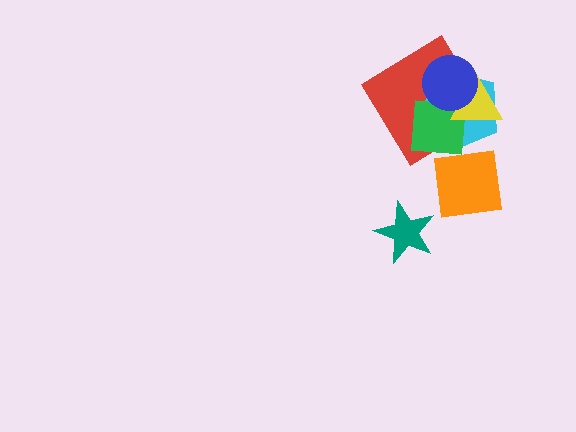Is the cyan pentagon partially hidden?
Yes, it is partially covered by another shape.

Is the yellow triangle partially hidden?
Yes, it is partially covered by another shape.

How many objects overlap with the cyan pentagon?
4 objects overlap with the cyan pentagon.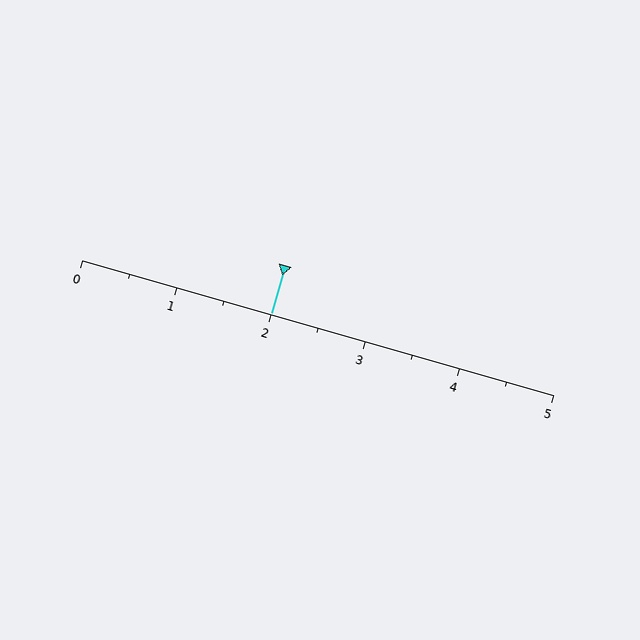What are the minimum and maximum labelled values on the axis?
The axis runs from 0 to 5.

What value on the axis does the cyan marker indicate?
The marker indicates approximately 2.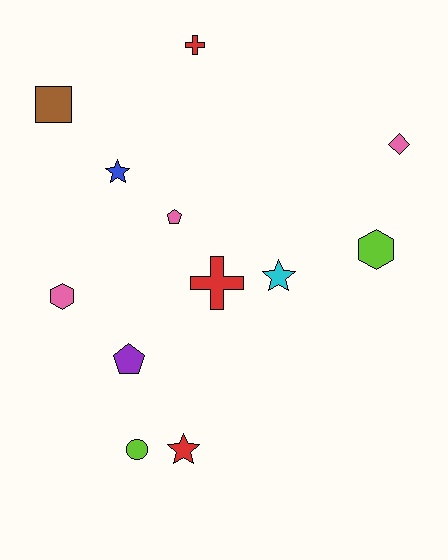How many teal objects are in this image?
There are no teal objects.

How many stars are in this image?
There are 3 stars.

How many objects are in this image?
There are 12 objects.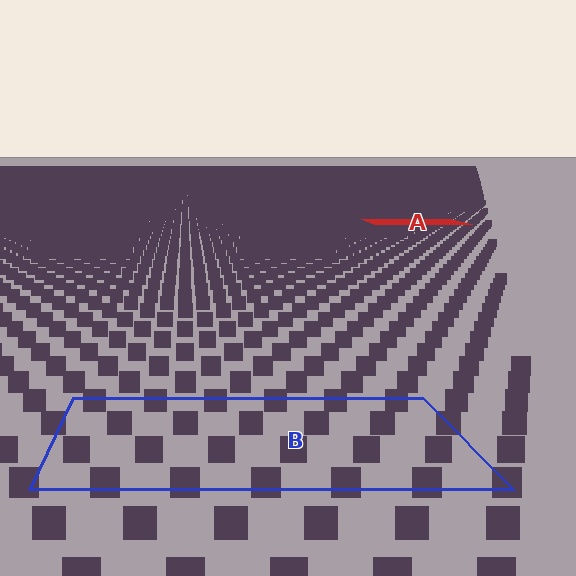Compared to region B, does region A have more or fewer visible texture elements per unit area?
Region A has more texture elements per unit area — they are packed more densely because it is farther away.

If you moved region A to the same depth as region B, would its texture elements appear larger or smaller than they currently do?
They would appear larger. At a closer depth, the same texture elements are projected at a bigger on-screen size.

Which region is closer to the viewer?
Region B is closer. The texture elements there are larger and more spread out.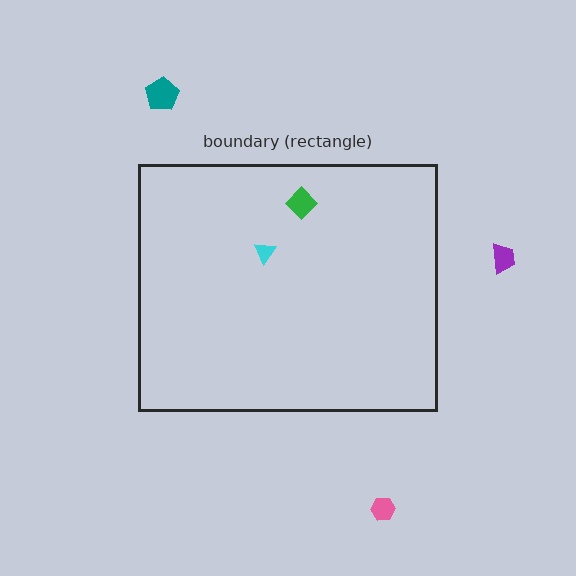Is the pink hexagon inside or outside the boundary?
Outside.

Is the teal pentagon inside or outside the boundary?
Outside.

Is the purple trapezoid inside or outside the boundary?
Outside.